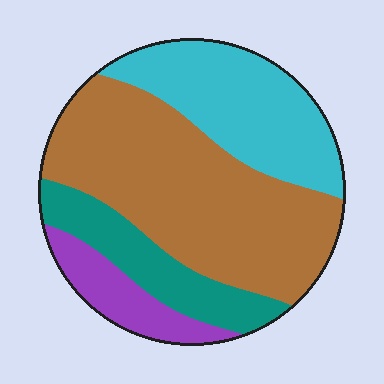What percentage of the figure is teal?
Teal covers roughly 15% of the figure.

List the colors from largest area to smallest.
From largest to smallest: brown, cyan, teal, purple.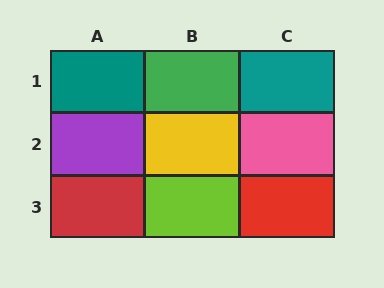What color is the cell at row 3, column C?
Red.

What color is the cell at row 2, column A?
Purple.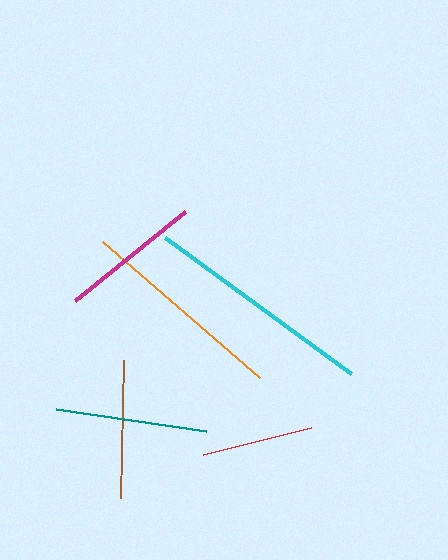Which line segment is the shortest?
The red line is the shortest at approximately 112 pixels.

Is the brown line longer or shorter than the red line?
The brown line is longer than the red line.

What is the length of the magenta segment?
The magenta segment is approximately 141 pixels long.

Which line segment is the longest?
The cyan line is the longest at approximately 231 pixels.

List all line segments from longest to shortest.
From longest to shortest: cyan, orange, teal, magenta, brown, red.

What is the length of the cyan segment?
The cyan segment is approximately 231 pixels long.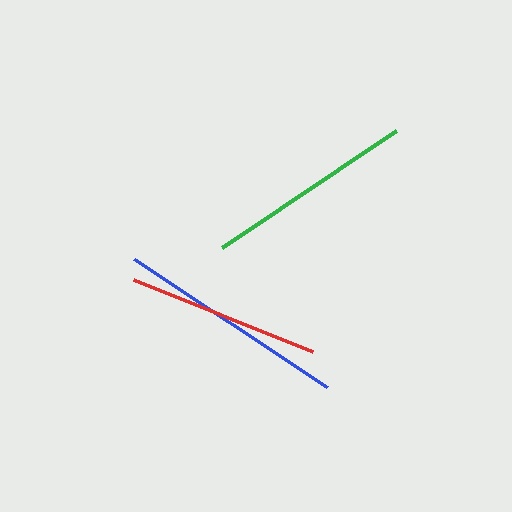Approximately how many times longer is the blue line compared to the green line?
The blue line is approximately 1.1 times the length of the green line.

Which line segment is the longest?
The blue line is the longest at approximately 231 pixels.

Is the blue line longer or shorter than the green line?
The blue line is longer than the green line.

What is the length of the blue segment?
The blue segment is approximately 231 pixels long.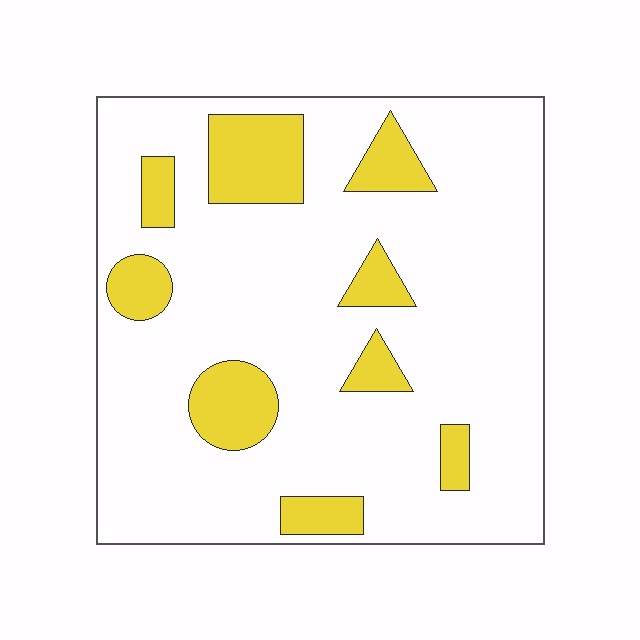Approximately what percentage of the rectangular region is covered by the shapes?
Approximately 20%.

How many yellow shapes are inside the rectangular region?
9.